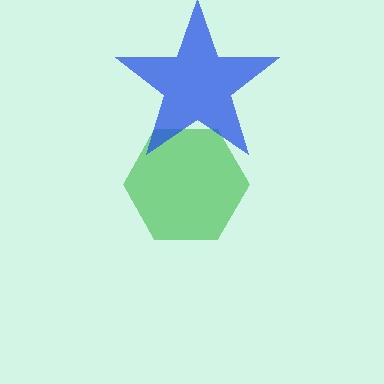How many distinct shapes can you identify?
There are 2 distinct shapes: a green hexagon, a blue star.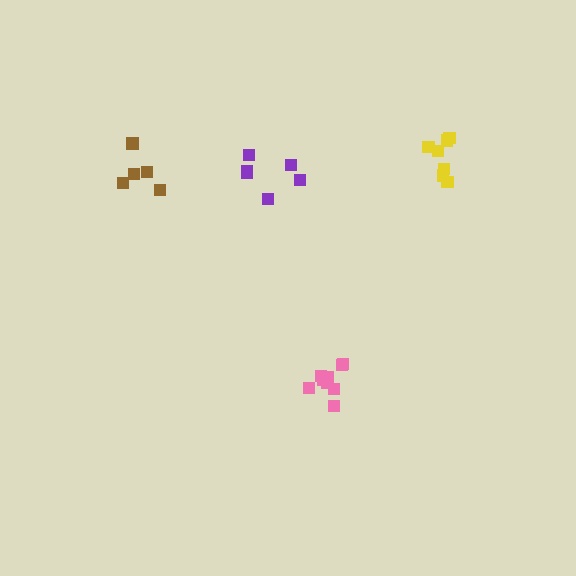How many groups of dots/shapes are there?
There are 4 groups.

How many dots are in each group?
Group 1: 7 dots, Group 2: 5 dots, Group 3: 9 dots, Group 4: 6 dots (27 total).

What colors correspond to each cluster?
The clusters are colored: yellow, brown, pink, purple.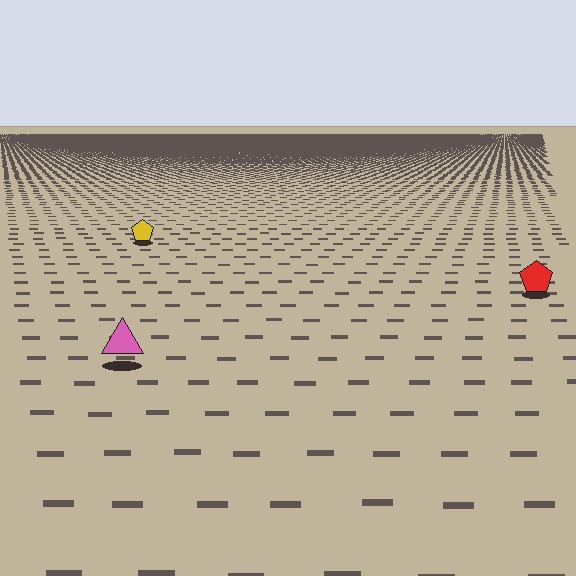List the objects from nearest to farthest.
From nearest to farthest: the pink triangle, the red pentagon, the yellow pentagon.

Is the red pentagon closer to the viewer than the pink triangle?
No. The pink triangle is closer — you can tell from the texture gradient: the ground texture is coarser near it.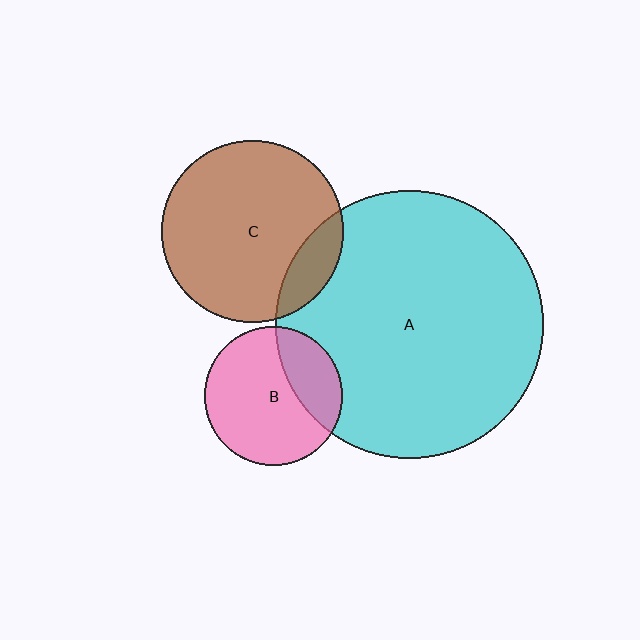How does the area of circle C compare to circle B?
Approximately 1.7 times.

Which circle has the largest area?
Circle A (cyan).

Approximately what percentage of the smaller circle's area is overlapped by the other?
Approximately 15%.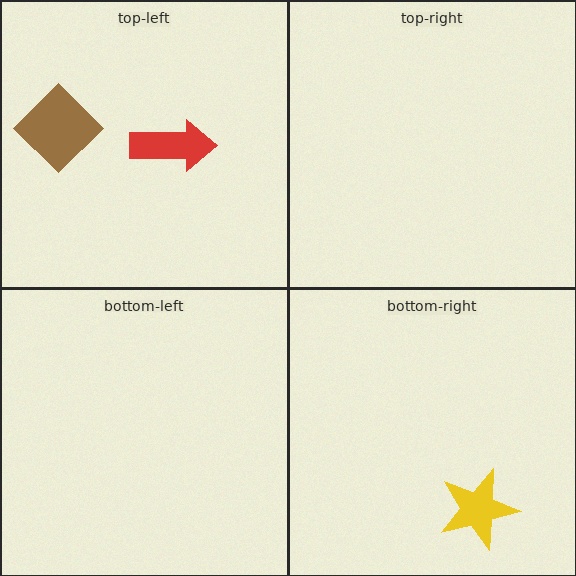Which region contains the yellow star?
The bottom-right region.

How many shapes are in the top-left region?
2.